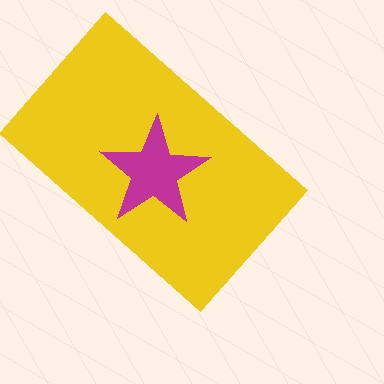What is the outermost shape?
The yellow rectangle.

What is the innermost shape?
The magenta star.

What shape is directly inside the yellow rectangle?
The magenta star.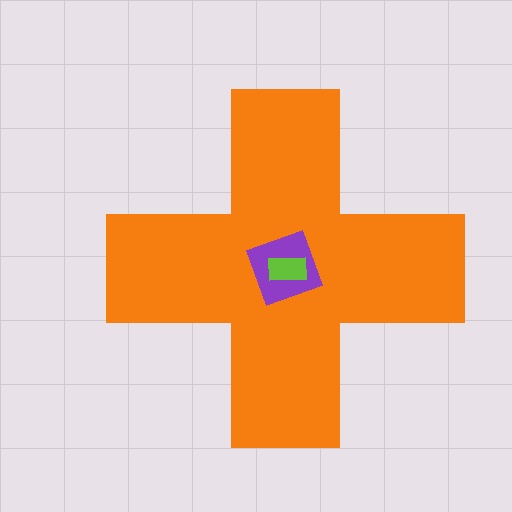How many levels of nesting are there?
3.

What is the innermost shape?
The lime rectangle.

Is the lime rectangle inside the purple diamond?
Yes.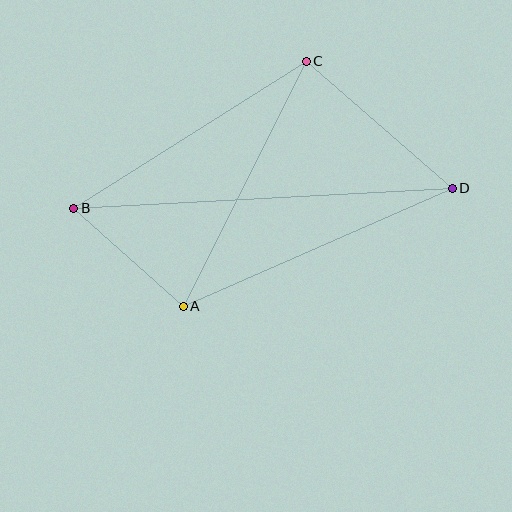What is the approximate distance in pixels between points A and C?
The distance between A and C is approximately 274 pixels.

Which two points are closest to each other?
Points A and B are closest to each other.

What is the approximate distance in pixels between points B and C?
The distance between B and C is approximately 275 pixels.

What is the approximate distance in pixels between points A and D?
The distance between A and D is approximately 294 pixels.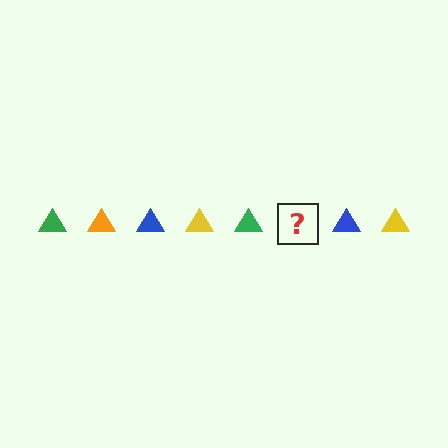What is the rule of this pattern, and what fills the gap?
The rule is that the pattern cycles through green, orange, blue, yellow triangles. The gap should be filled with an orange triangle.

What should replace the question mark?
The question mark should be replaced with an orange triangle.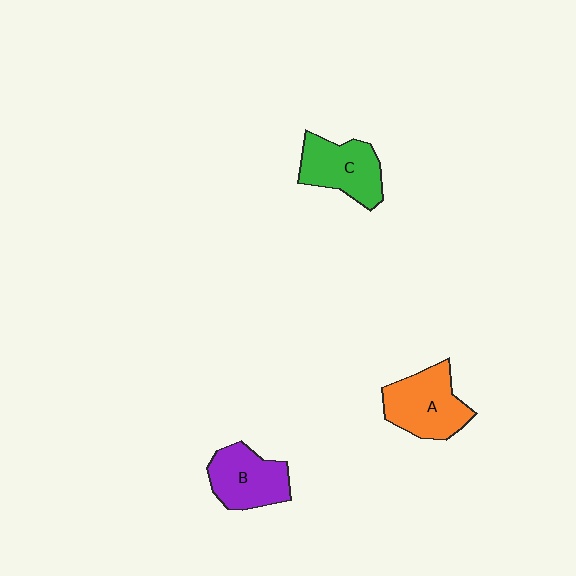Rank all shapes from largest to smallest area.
From largest to smallest: A (orange), C (green), B (purple).